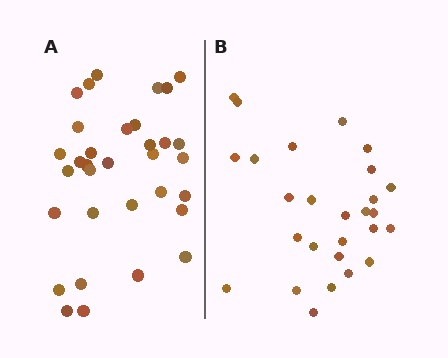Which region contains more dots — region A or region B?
Region A (the left region) has more dots.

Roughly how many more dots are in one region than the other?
Region A has about 6 more dots than region B.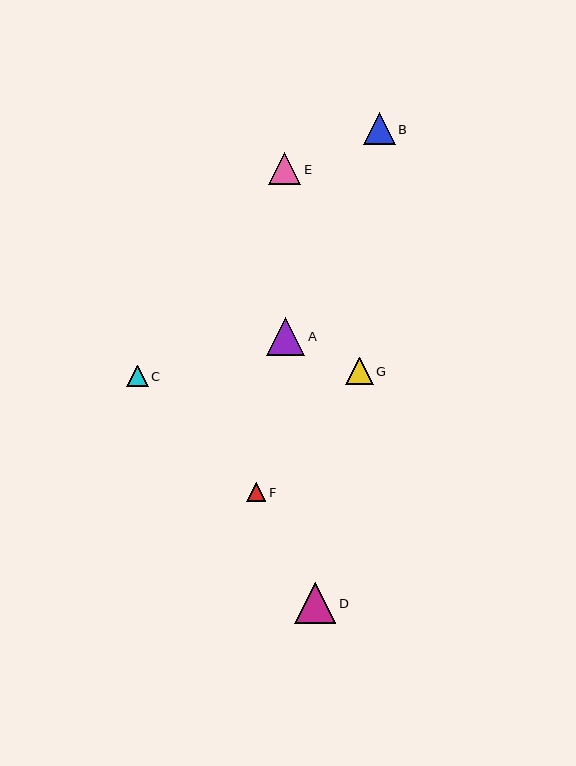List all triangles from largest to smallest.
From largest to smallest: D, A, E, B, G, C, F.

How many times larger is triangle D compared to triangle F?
Triangle D is approximately 2.2 times the size of triangle F.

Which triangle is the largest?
Triangle D is the largest with a size of approximately 41 pixels.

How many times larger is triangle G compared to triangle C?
Triangle G is approximately 1.3 times the size of triangle C.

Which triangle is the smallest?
Triangle F is the smallest with a size of approximately 19 pixels.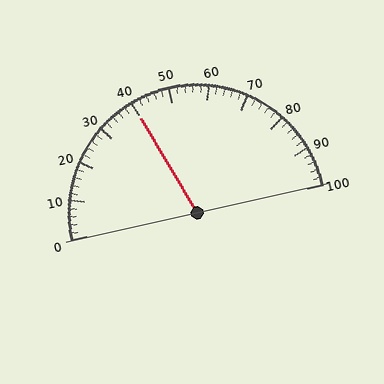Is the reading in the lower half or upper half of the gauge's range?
The reading is in the lower half of the range (0 to 100).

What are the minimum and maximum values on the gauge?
The gauge ranges from 0 to 100.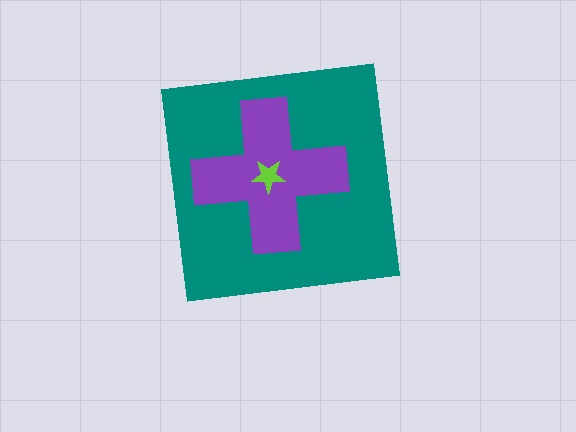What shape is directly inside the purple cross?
The lime star.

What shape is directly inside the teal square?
The purple cross.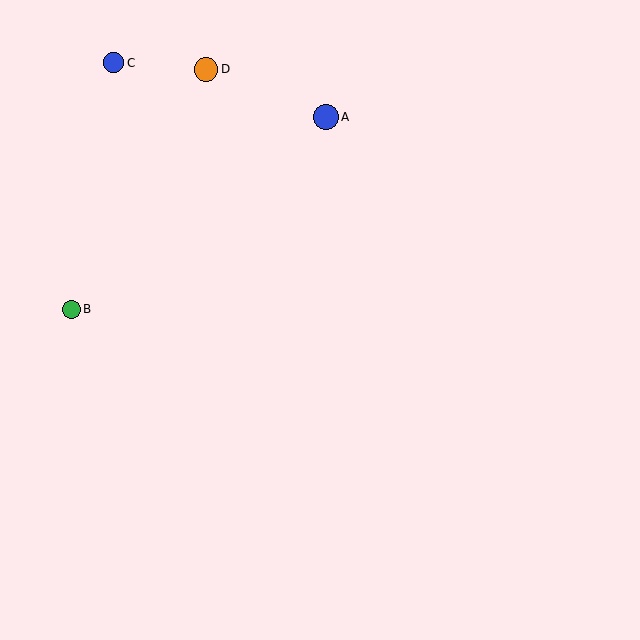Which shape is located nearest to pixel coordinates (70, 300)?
The green circle (labeled B) at (71, 309) is nearest to that location.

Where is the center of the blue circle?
The center of the blue circle is at (326, 117).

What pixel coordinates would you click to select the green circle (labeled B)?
Click at (71, 309) to select the green circle B.